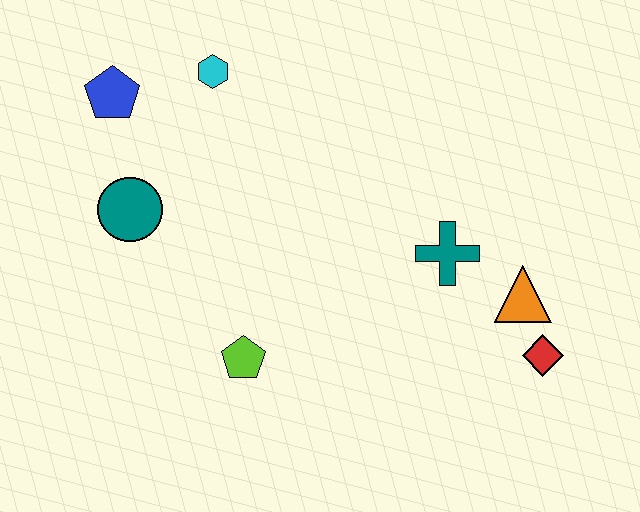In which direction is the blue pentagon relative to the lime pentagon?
The blue pentagon is above the lime pentagon.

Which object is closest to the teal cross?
The orange triangle is closest to the teal cross.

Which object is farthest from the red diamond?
The blue pentagon is farthest from the red diamond.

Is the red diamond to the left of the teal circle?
No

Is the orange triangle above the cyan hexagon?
No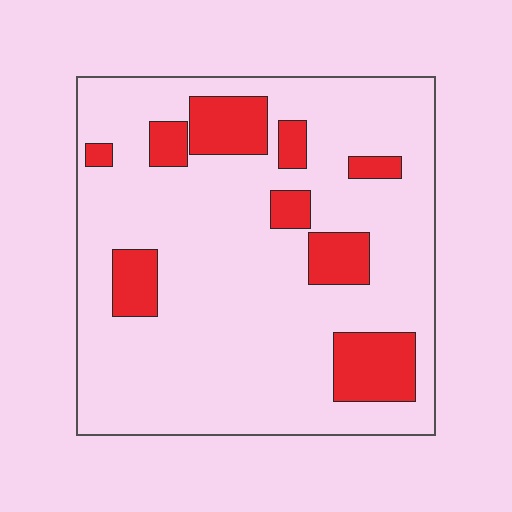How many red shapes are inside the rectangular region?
9.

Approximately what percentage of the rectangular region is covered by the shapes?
Approximately 20%.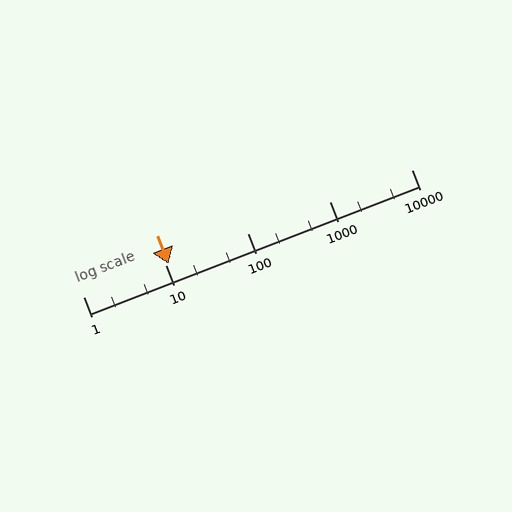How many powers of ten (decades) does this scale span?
The scale spans 4 decades, from 1 to 10000.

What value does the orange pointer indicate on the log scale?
The pointer indicates approximately 11.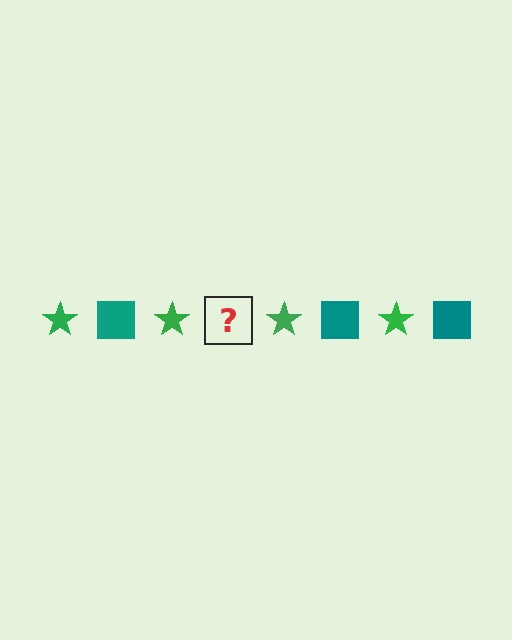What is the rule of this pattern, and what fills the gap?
The rule is that the pattern alternates between green star and teal square. The gap should be filled with a teal square.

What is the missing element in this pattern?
The missing element is a teal square.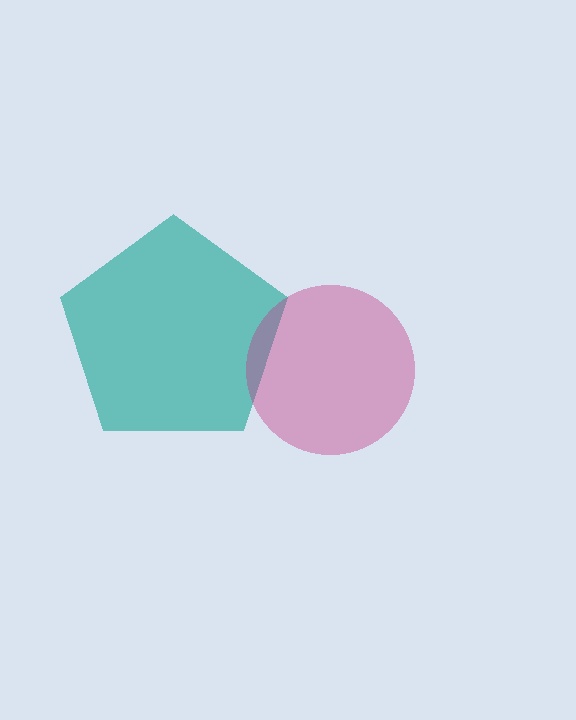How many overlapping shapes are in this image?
There are 2 overlapping shapes in the image.